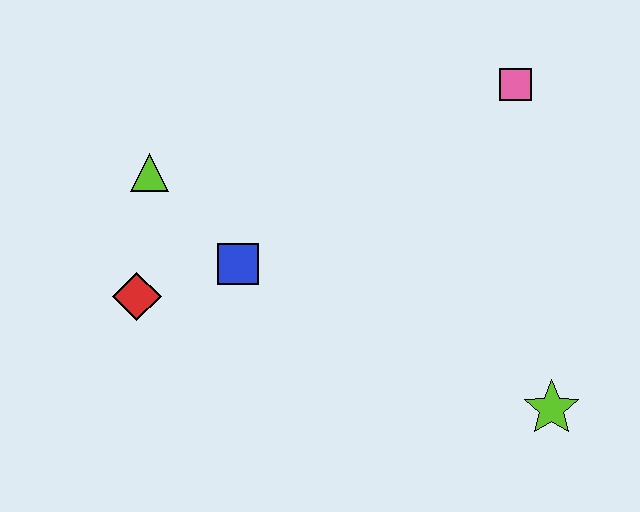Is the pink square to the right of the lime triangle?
Yes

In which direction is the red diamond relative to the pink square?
The red diamond is to the left of the pink square.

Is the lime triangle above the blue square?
Yes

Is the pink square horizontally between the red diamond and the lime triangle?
No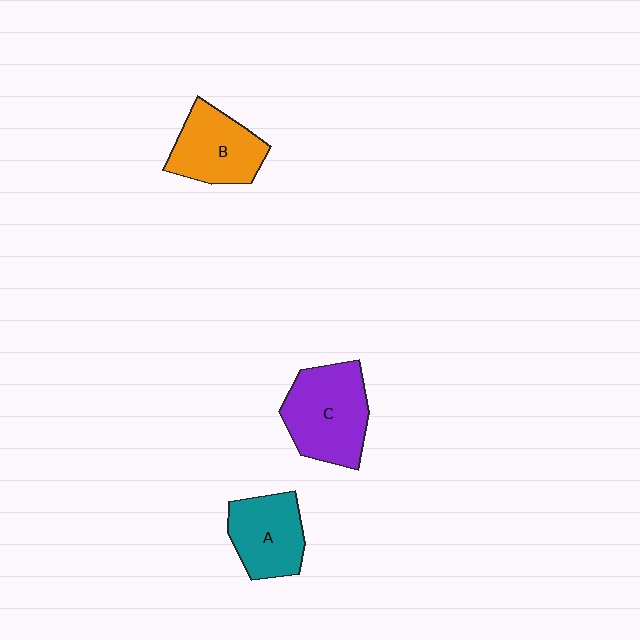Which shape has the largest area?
Shape C (purple).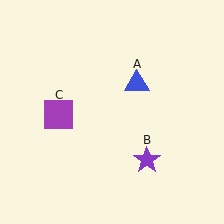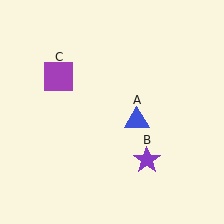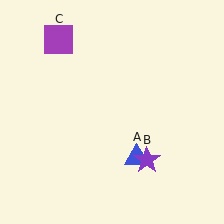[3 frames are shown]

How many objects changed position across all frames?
2 objects changed position: blue triangle (object A), purple square (object C).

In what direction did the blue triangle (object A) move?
The blue triangle (object A) moved down.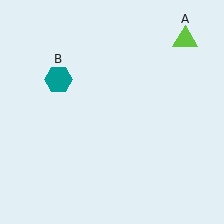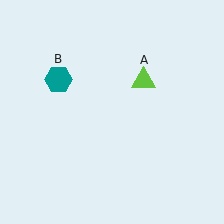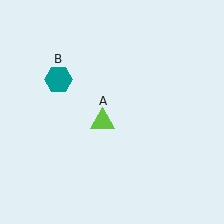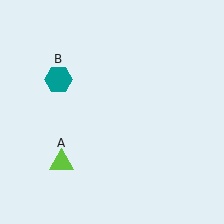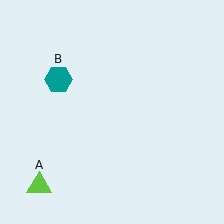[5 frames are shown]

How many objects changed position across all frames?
1 object changed position: lime triangle (object A).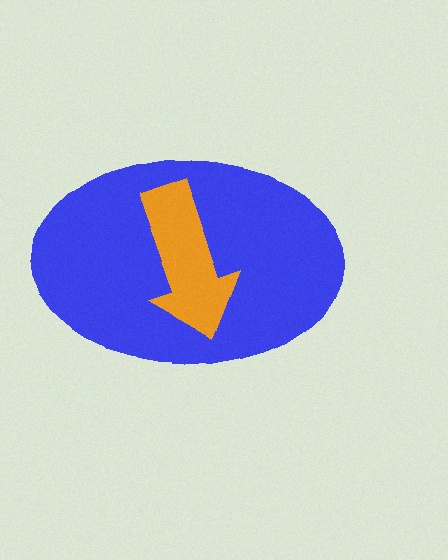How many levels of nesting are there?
2.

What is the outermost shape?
The blue ellipse.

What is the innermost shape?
The orange arrow.